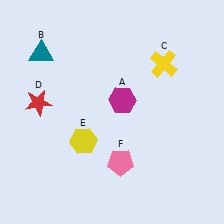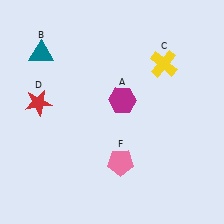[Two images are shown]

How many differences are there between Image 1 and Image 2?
There is 1 difference between the two images.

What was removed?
The yellow hexagon (E) was removed in Image 2.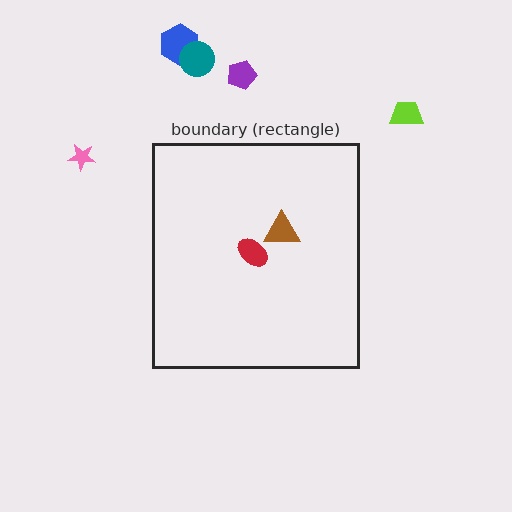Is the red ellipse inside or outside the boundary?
Inside.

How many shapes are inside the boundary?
2 inside, 5 outside.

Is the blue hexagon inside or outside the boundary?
Outside.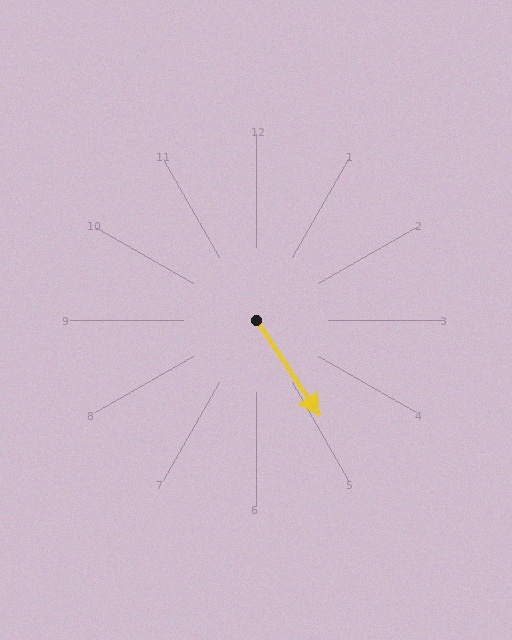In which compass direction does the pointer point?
Southeast.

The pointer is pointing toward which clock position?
Roughly 5 o'clock.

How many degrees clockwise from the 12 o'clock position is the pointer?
Approximately 146 degrees.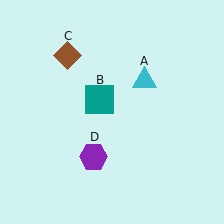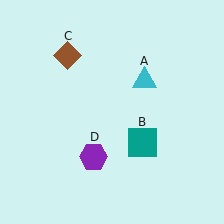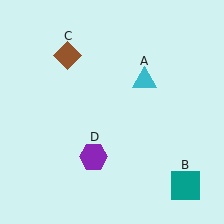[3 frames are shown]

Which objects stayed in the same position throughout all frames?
Cyan triangle (object A) and brown diamond (object C) and purple hexagon (object D) remained stationary.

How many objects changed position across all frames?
1 object changed position: teal square (object B).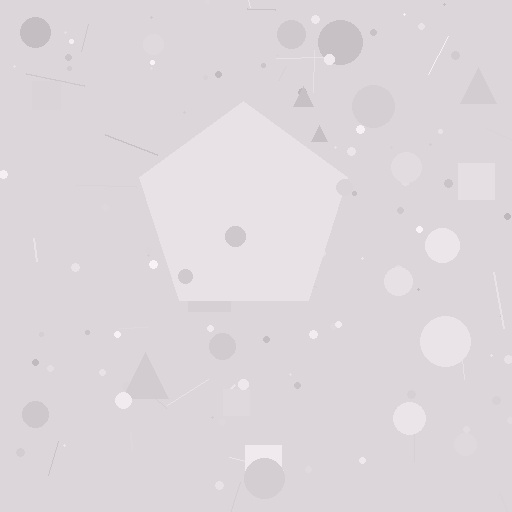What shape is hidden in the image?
A pentagon is hidden in the image.